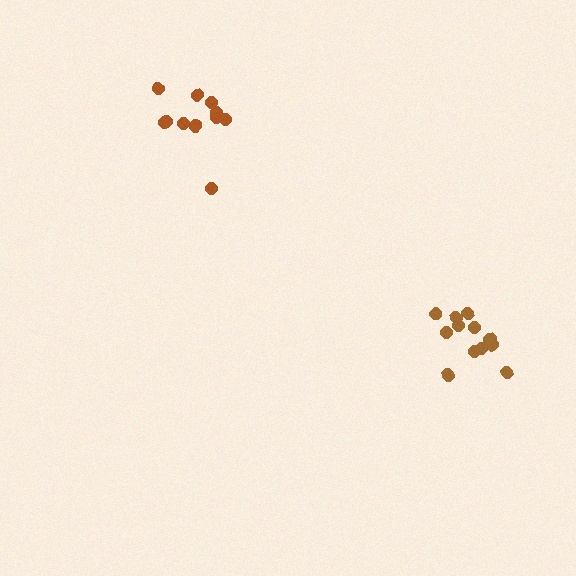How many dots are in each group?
Group 1: 12 dots, Group 2: 11 dots (23 total).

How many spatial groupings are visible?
There are 2 spatial groupings.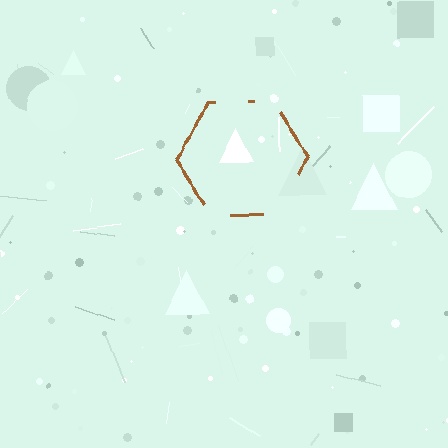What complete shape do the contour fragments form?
The contour fragments form a hexagon.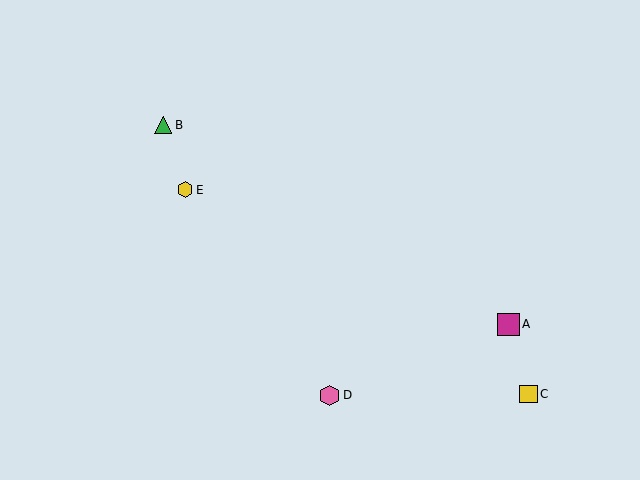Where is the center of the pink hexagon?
The center of the pink hexagon is at (330, 395).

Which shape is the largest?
The magenta square (labeled A) is the largest.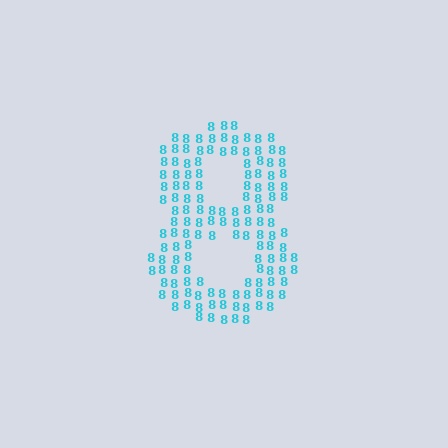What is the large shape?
The large shape is the digit 8.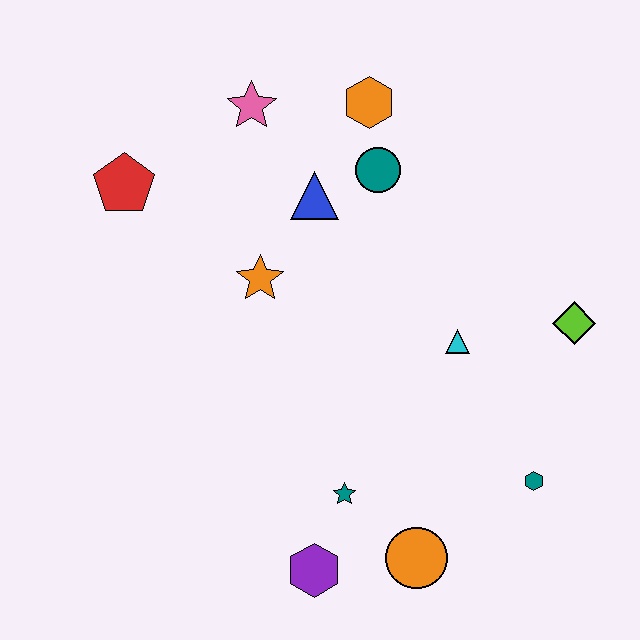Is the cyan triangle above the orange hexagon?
No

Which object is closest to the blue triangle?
The teal circle is closest to the blue triangle.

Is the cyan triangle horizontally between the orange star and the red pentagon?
No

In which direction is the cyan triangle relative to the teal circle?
The cyan triangle is below the teal circle.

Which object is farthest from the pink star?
The orange circle is farthest from the pink star.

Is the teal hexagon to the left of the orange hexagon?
No